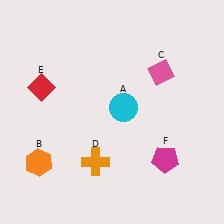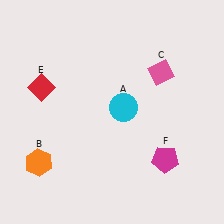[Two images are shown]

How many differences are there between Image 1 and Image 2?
There is 1 difference between the two images.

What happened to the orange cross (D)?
The orange cross (D) was removed in Image 2. It was in the bottom-left area of Image 1.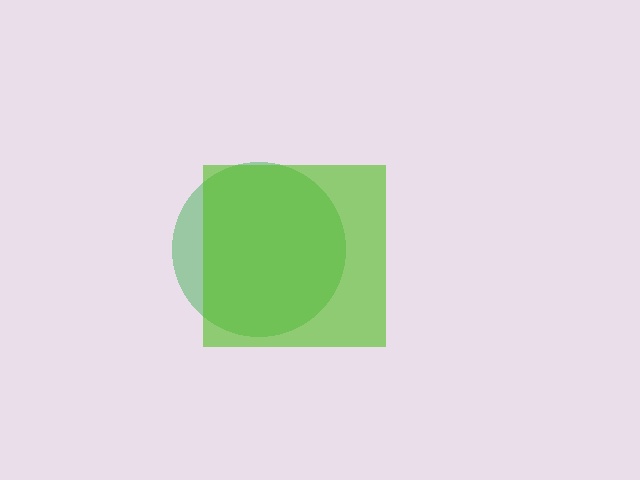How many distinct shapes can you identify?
There are 2 distinct shapes: a green circle, a lime square.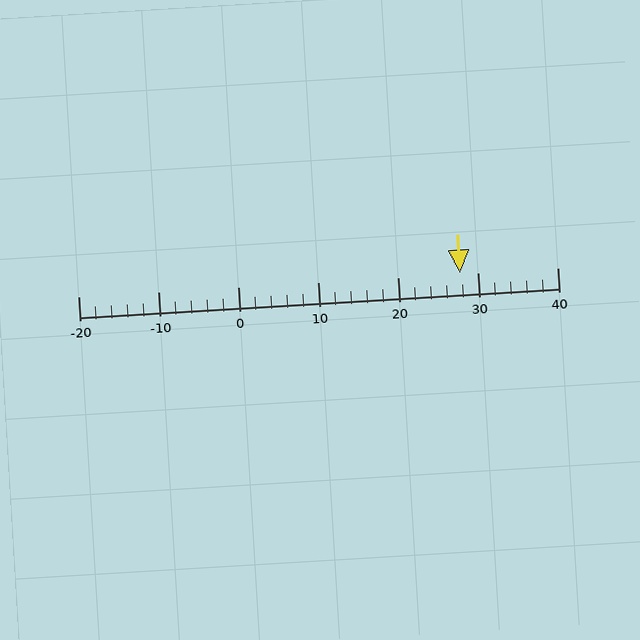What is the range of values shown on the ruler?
The ruler shows values from -20 to 40.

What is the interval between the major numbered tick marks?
The major tick marks are spaced 10 units apart.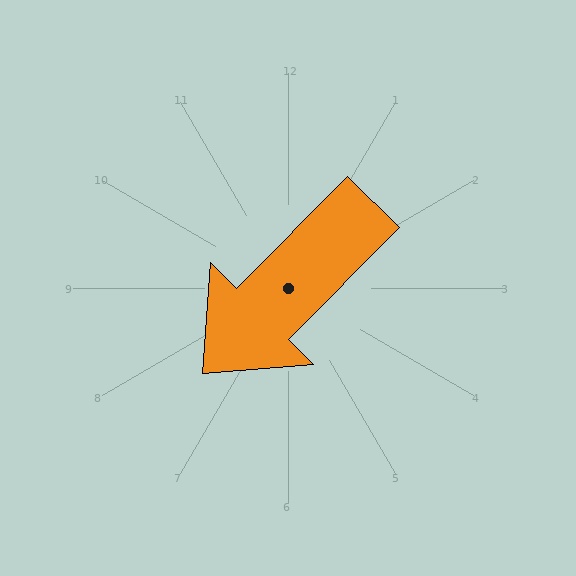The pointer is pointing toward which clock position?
Roughly 7 o'clock.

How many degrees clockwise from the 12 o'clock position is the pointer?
Approximately 225 degrees.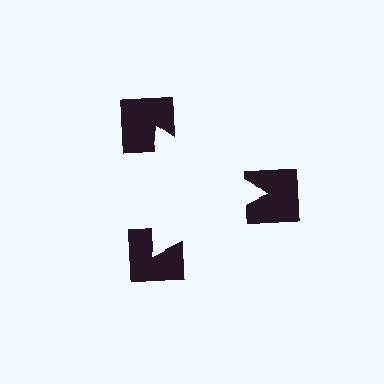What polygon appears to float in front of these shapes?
An illusory triangle — its edges are inferred from the aligned wedge cuts in the notched squares, not physically drawn.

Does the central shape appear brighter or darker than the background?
It typically appears slightly brighter than the background, even though no actual brightness change is drawn.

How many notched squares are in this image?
There are 3 — one at each vertex of the illusory triangle.